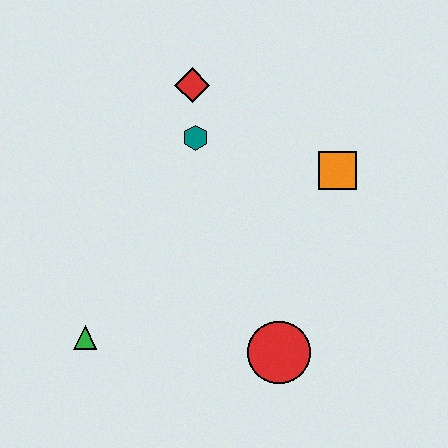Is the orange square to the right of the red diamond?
Yes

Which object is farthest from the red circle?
The red diamond is farthest from the red circle.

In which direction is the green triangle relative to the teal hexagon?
The green triangle is below the teal hexagon.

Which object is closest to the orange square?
The teal hexagon is closest to the orange square.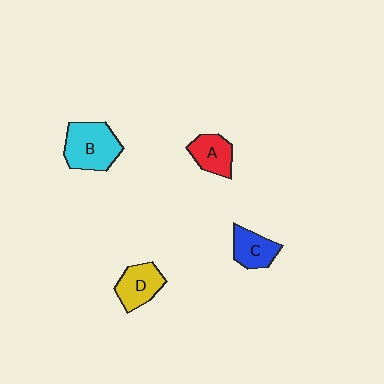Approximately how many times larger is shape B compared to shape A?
Approximately 1.6 times.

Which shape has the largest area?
Shape B (cyan).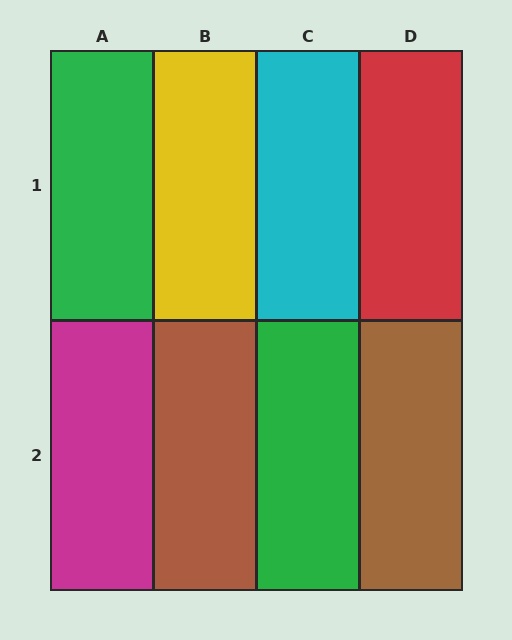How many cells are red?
1 cell is red.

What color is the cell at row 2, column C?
Green.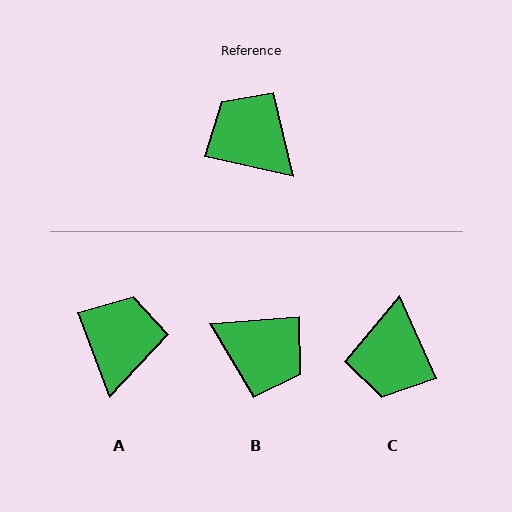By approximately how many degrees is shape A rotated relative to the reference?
Approximately 57 degrees clockwise.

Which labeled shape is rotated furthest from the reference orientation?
B, about 163 degrees away.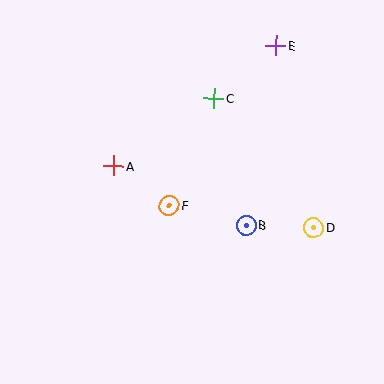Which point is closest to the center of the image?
Point F at (169, 205) is closest to the center.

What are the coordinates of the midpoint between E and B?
The midpoint between E and B is at (261, 135).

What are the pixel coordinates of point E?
Point E is at (276, 46).